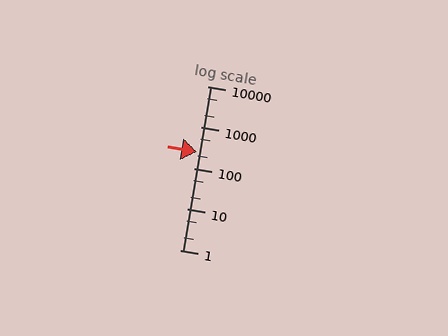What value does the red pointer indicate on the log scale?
The pointer indicates approximately 250.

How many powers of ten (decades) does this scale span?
The scale spans 4 decades, from 1 to 10000.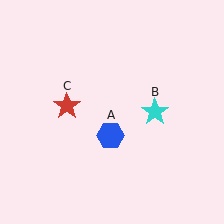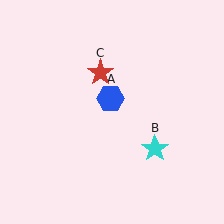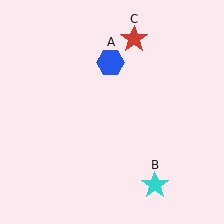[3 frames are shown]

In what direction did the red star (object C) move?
The red star (object C) moved up and to the right.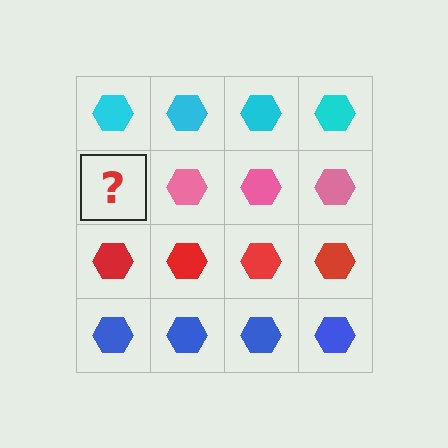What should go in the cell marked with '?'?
The missing cell should contain a pink hexagon.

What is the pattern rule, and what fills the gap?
The rule is that each row has a consistent color. The gap should be filled with a pink hexagon.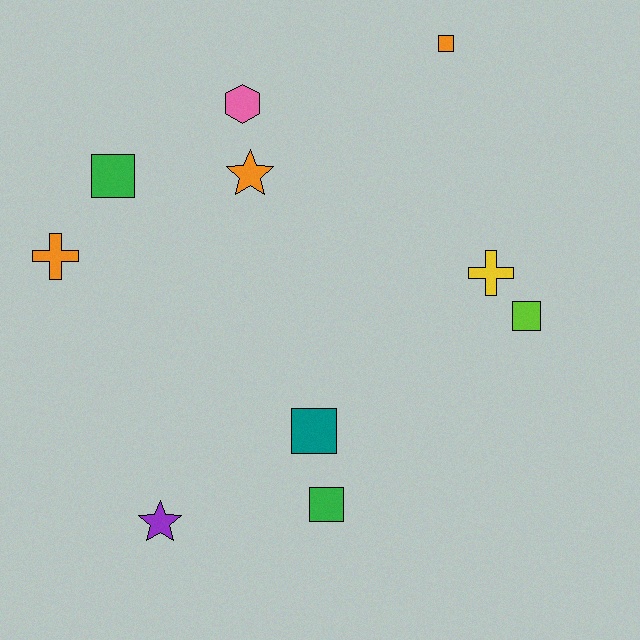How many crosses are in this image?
There are 2 crosses.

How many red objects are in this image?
There are no red objects.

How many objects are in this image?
There are 10 objects.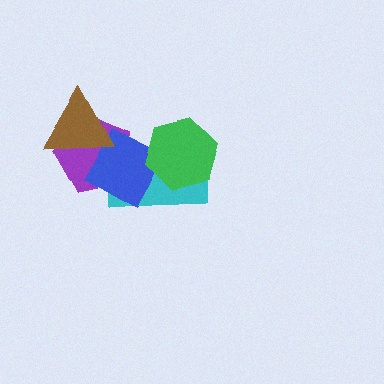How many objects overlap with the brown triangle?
2 objects overlap with the brown triangle.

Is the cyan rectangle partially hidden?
Yes, it is partially covered by another shape.